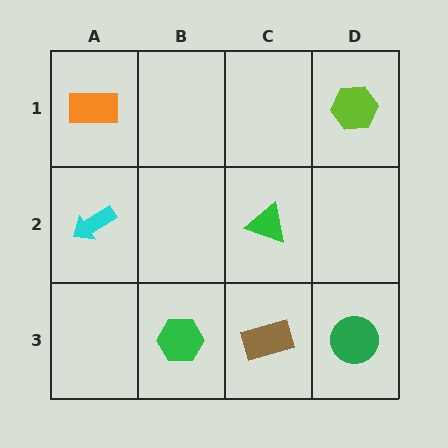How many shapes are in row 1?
2 shapes.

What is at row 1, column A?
An orange rectangle.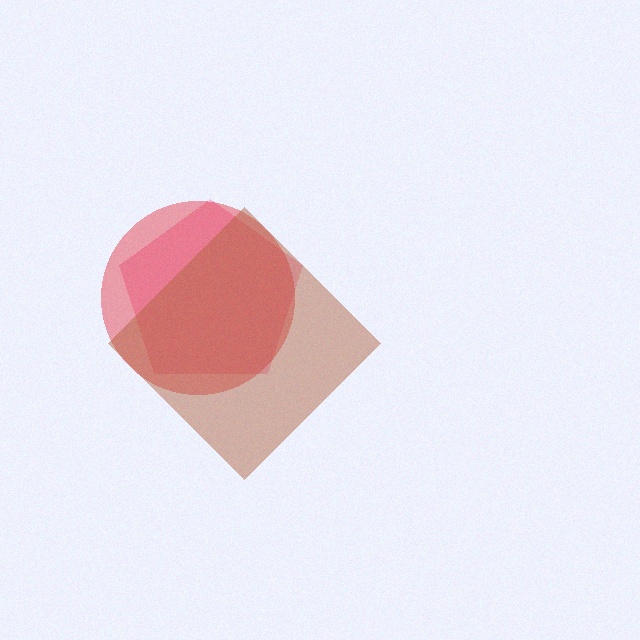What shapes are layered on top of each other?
The layered shapes are: a pink pentagon, a red circle, a brown diamond.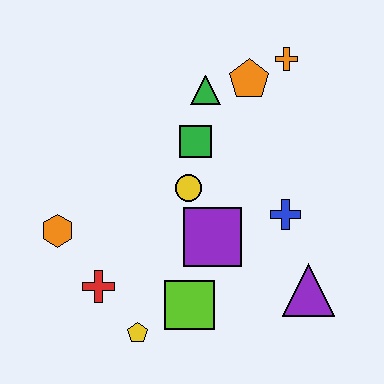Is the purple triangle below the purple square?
Yes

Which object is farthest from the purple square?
The orange cross is farthest from the purple square.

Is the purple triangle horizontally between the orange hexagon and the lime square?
No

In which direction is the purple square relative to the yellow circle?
The purple square is below the yellow circle.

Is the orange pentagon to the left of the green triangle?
No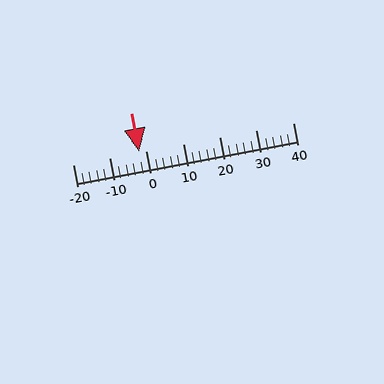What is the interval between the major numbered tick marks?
The major tick marks are spaced 10 units apart.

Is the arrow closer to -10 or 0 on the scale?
The arrow is closer to 0.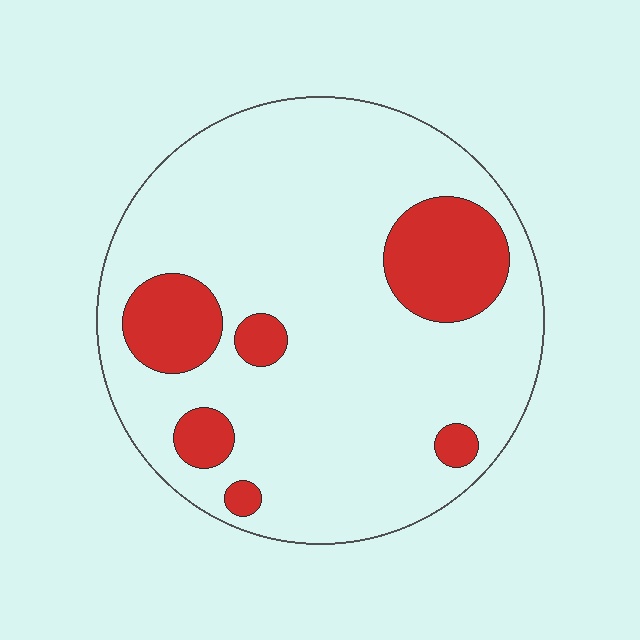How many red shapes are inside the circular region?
6.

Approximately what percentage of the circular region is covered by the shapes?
Approximately 20%.